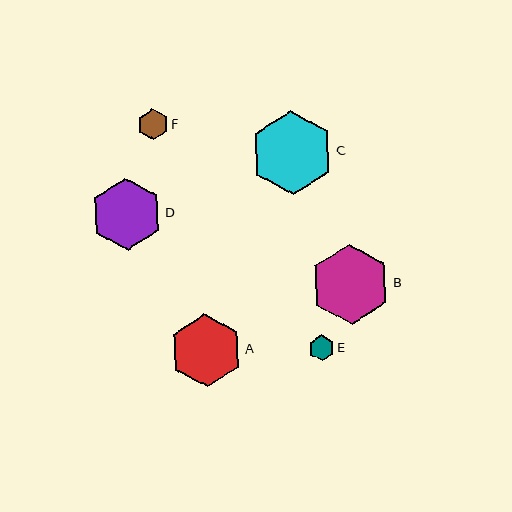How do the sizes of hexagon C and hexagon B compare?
Hexagon C and hexagon B are approximately the same size.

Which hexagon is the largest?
Hexagon C is the largest with a size of approximately 83 pixels.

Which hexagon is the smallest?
Hexagon E is the smallest with a size of approximately 25 pixels.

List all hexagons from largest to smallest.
From largest to smallest: C, B, A, D, F, E.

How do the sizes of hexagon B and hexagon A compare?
Hexagon B and hexagon A are approximately the same size.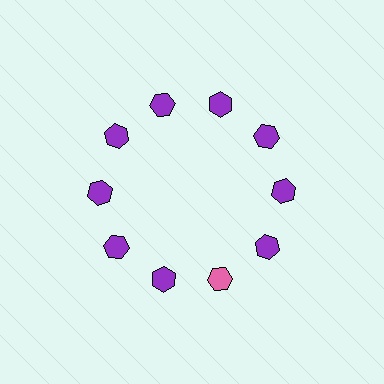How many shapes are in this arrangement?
There are 10 shapes arranged in a ring pattern.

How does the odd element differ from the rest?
It has a different color: pink instead of purple.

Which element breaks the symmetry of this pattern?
The pink hexagon at roughly the 5 o'clock position breaks the symmetry. All other shapes are purple hexagons.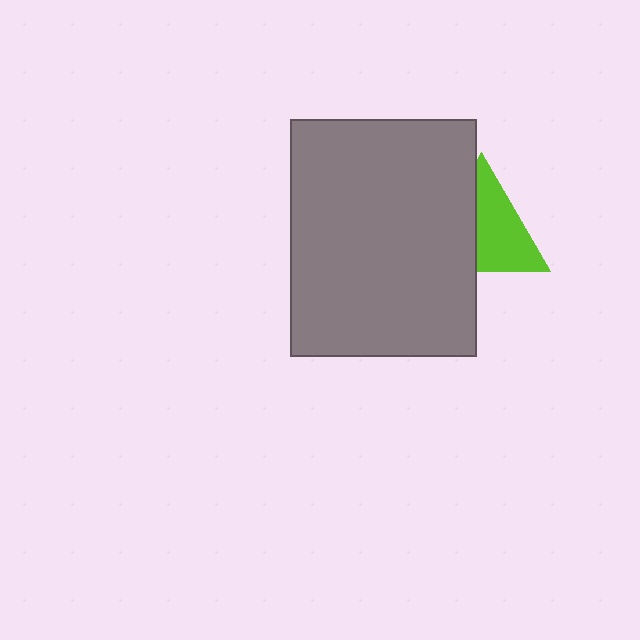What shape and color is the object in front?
The object in front is a gray rectangle.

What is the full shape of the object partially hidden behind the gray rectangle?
The partially hidden object is a lime triangle.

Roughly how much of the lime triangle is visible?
About half of it is visible (roughly 56%).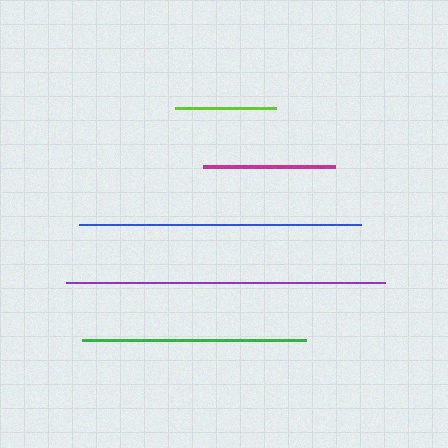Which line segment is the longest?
The purple line is the longest at approximately 319 pixels.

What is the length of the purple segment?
The purple segment is approximately 319 pixels long.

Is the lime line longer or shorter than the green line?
The green line is longer than the lime line.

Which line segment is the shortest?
The lime line is the shortest at approximately 101 pixels.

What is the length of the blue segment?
The blue segment is approximately 282 pixels long.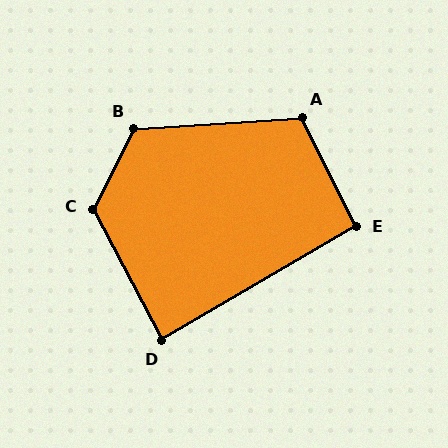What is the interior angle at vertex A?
Approximately 113 degrees (obtuse).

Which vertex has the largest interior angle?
C, at approximately 126 degrees.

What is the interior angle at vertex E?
Approximately 94 degrees (approximately right).